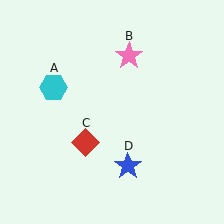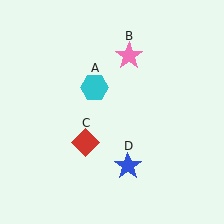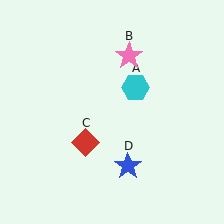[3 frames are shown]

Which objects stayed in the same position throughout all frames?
Pink star (object B) and red diamond (object C) and blue star (object D) remained stationary.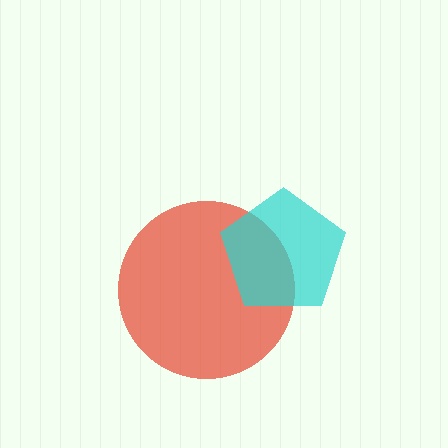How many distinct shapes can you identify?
There are 2 distinct shapes: a red circle, a cyan pentagon.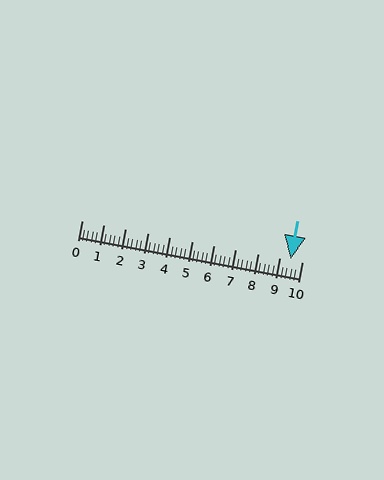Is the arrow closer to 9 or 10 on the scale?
The arrow is closer to 10.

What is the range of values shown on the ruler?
The ruler shows values from 0 to 10.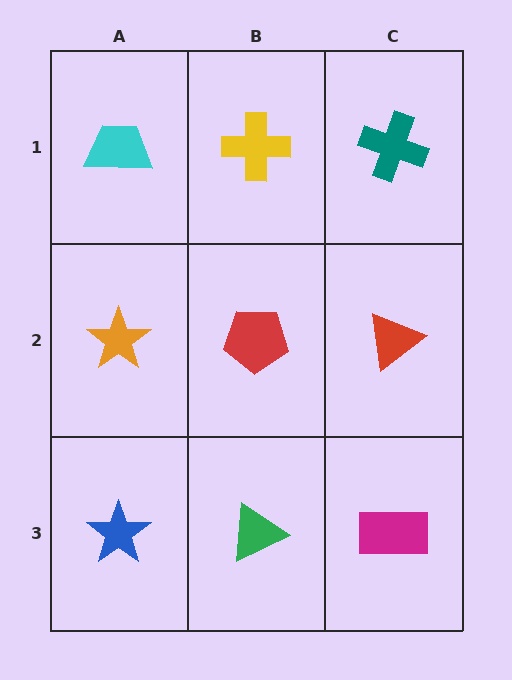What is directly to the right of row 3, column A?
A green triangle.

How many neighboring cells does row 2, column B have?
4.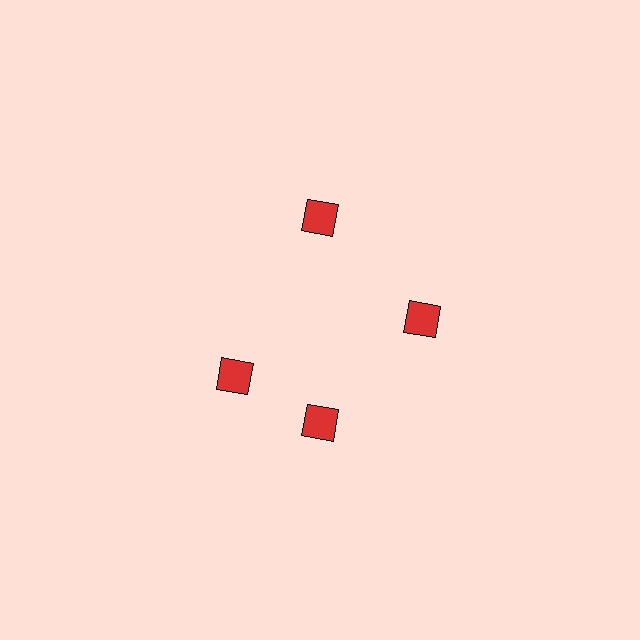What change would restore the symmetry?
The symmetry would be restored by rotating it back into even spacing with its neighbors so that all 4 diamonds sit at equal angles and equal distance from the center.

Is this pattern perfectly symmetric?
No. The 4 red diamonds are arranged in a ring, but one element near the 9 o'clock position is rotated out of alignment along the ring, breaking the 4-fold rotational symmetry.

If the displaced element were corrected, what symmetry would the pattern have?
It would have 4-fold rotational symmetry — the pattern would map onto itself every 90 degrees.